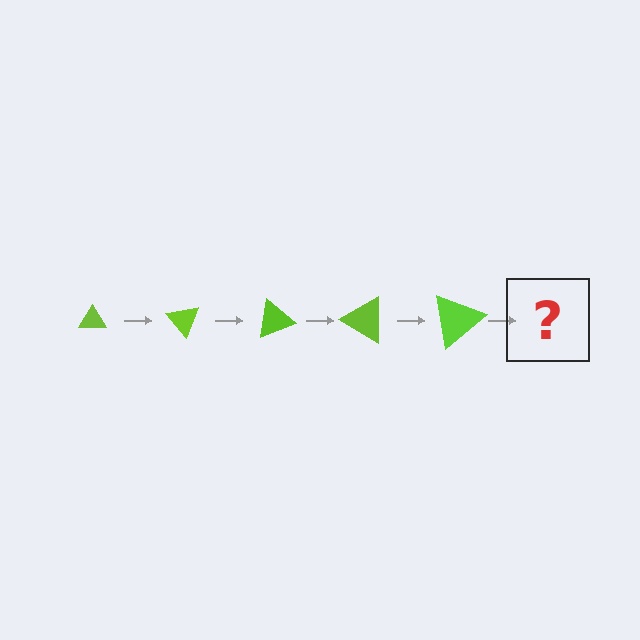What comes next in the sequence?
The next element should be a triangle, larger than the previous one and rotated 250 degrees from the start.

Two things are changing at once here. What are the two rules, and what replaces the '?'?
The two rules are that the triangle grows larger each step and it rotates 50 degrees each step. The '?' should be a triangle, larger than the previous one and rotated 250 degrees from the start.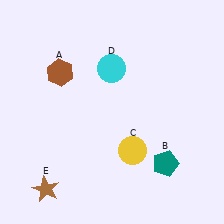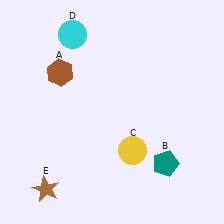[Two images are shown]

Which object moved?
The cyan circle (D) moved left.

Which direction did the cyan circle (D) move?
The cyan circle (D) moved left.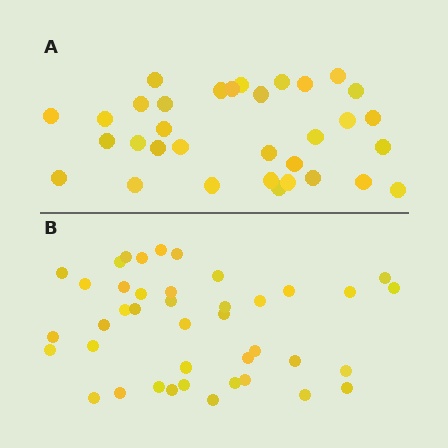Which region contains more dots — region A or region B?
Region B (the bottom region) has more dots.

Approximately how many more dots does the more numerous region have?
Region B has roughly 8 or so more dots than region A.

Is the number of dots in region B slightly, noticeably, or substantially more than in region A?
Region B has only slightly more — the two regions are fairly close. The ratio is roughly 1.2 to 1.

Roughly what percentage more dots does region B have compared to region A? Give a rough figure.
About 25% more.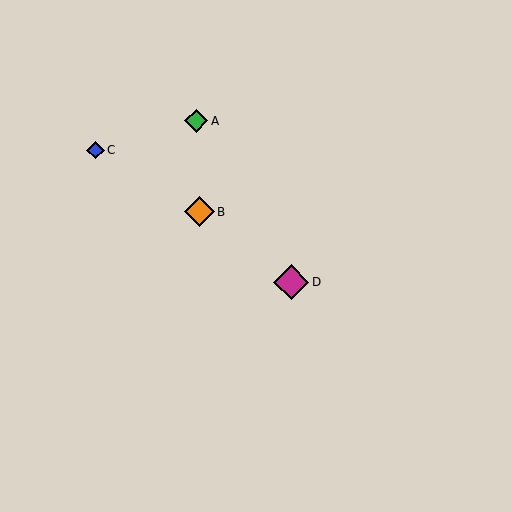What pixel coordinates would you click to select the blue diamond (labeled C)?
Click at (96, 150) to select the blue diamond C.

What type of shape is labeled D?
Shape D is a magenta diamond.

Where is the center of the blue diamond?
The center of the blue diamond is at (96, 150).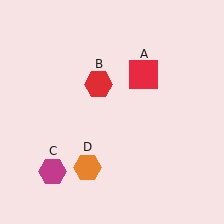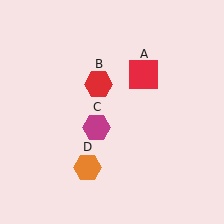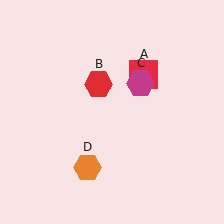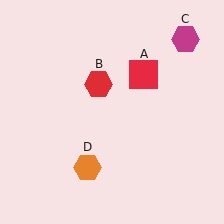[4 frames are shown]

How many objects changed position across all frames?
1 object changed position: magenta hexagon (object C).